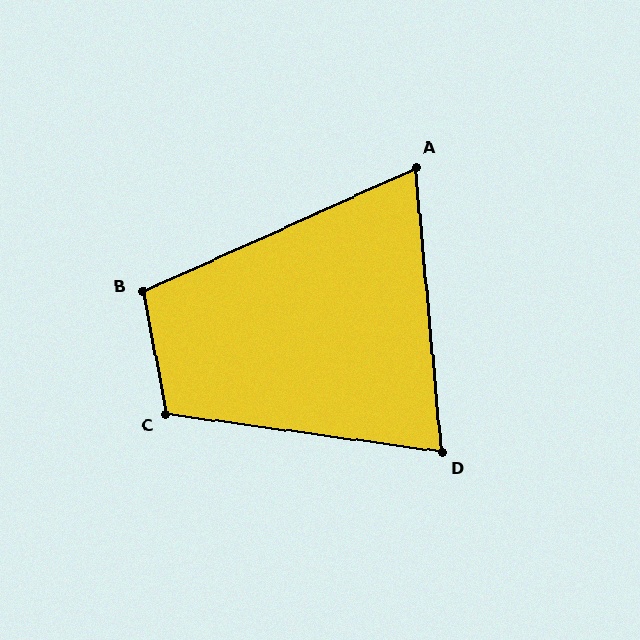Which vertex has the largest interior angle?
C, at approximately 109 degrees.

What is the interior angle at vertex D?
Approximately 77 degrees (acute).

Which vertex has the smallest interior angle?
A, at approximately 71 degrees.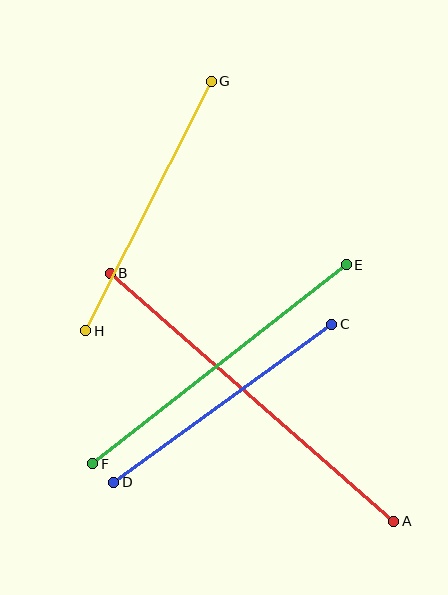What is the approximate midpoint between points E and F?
The midpoint is at approximately (219, 364) pixels.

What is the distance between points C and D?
The distance is approximately 270 pixels.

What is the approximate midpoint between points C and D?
The midpoint is at approximately (223, 403) pixels.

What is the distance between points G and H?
The distance is approximately 280 pixels.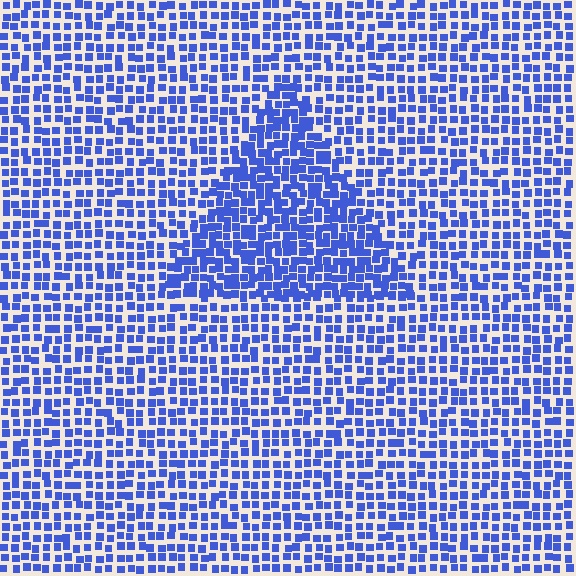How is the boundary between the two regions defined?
The boundary is defined by a change in element density (approximately 1.6x ratio). All elements are the same color, size, and shape.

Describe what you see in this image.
The image contains small blue elements arranged at two different densities. A triangle-shaped region is visible where the elements are more densely packed than the surrounding area.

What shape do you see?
I see a triangle.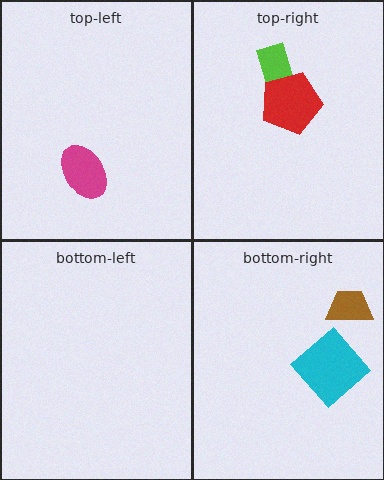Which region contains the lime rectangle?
The top-right region.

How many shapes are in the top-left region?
1.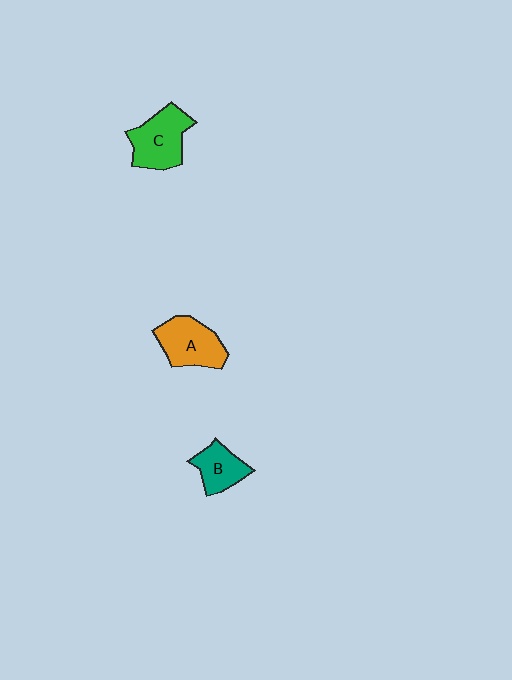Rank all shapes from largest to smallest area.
From largest to smallest: C (green), A (orange), B (teal).